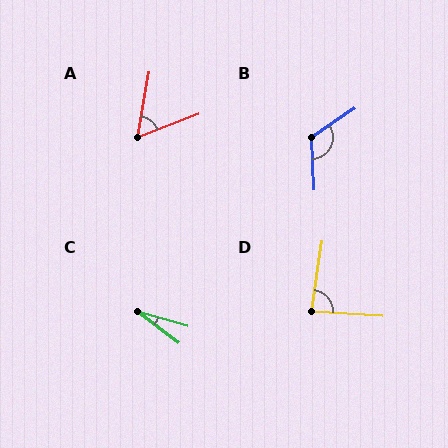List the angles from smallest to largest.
C (21°), A (60°), D (86°), B (122°).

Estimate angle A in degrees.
Approximately 60 degrees.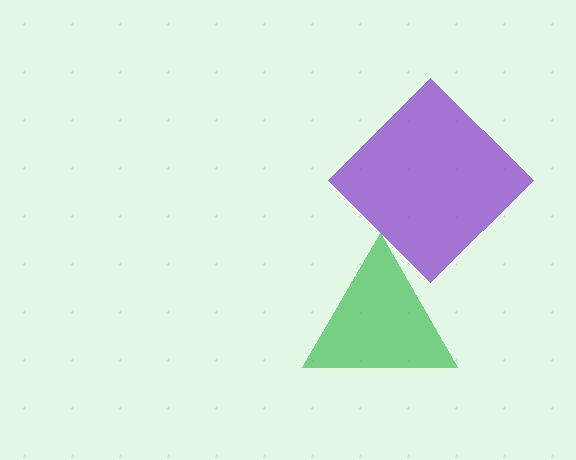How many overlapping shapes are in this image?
There are 2 overlapping shapes in the image.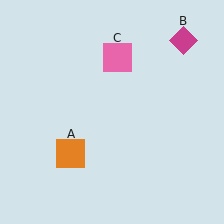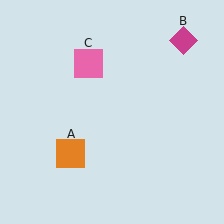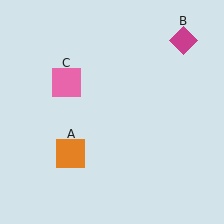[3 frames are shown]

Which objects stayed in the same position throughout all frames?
Orange square (object A) and magenta diamond (object B) remained stationary.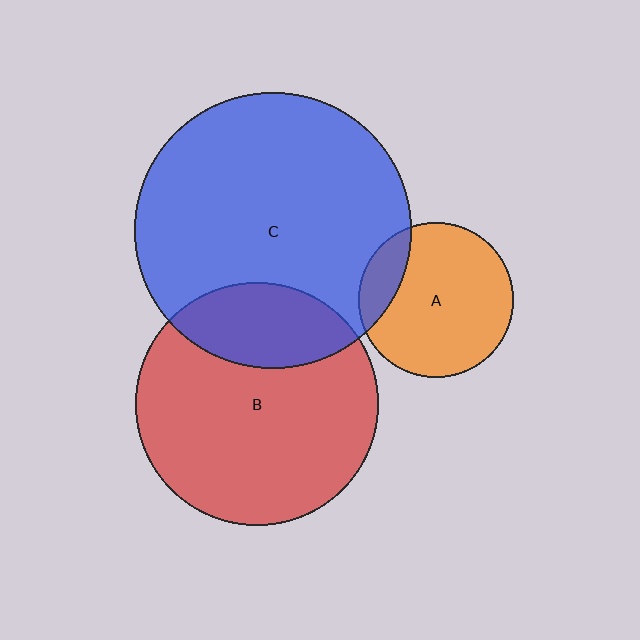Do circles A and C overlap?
Yes.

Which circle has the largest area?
Circle C (blue).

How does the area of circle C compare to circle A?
Approximately 3.2 times.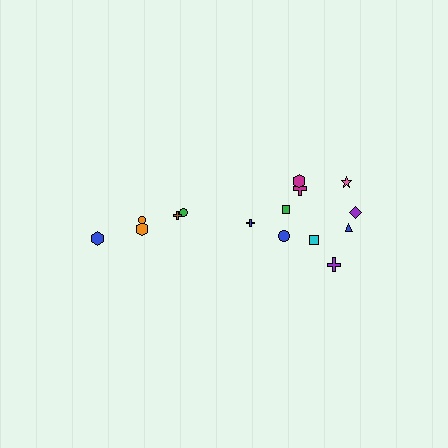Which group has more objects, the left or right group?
The right group.